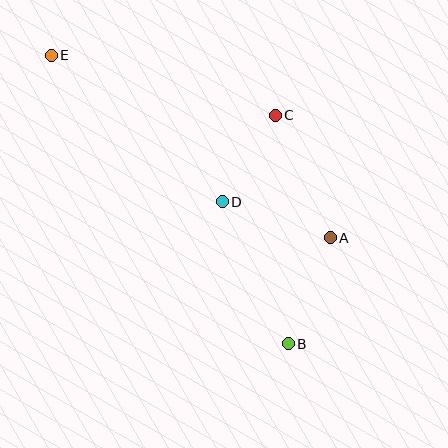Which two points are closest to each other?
Points C and D are closest to each other.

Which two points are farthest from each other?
Points B and E are farthest from each other.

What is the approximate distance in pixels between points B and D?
The distance between B and D is approximately 157 pixels.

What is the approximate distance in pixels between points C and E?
The distance between C and E is approximately 232 pixels.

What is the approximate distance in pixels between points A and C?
The distance between A and C is approximately 134 pixels.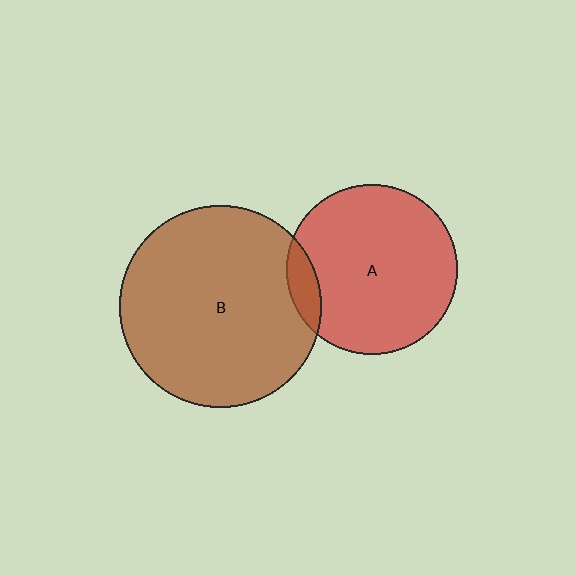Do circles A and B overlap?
Yes.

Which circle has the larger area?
Circle B (brown).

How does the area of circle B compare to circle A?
Approximately 1.4 times.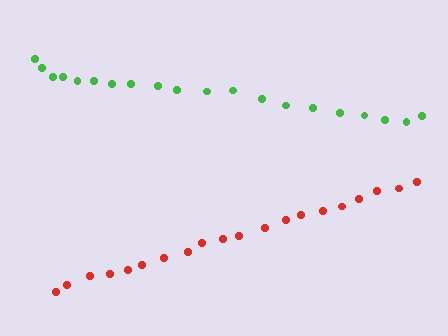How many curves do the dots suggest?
There are 2 distinct paths.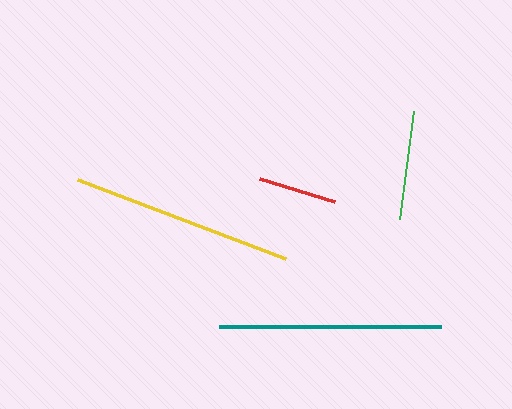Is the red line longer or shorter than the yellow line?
The yellow line is longer than the red line.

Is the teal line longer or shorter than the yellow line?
The yellow line is longer than the teal line.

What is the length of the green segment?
The green segment is approximately 109 pixels long.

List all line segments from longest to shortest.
From longest to shortest: yellow, teal, green, red.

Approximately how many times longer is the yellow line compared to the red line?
The yellow line is approximately 2.8 times the length of the red line.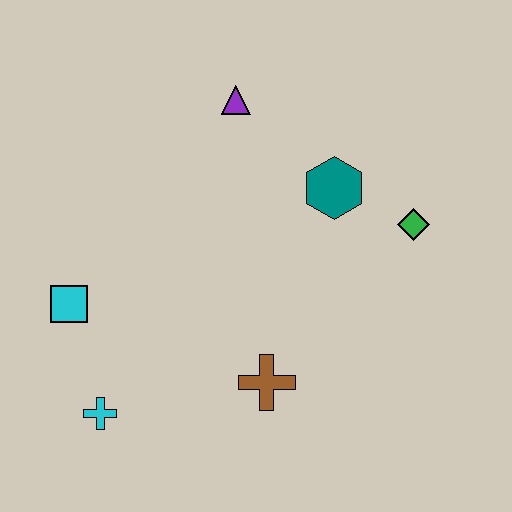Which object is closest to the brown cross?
The cyan cross is closest to the brown cross.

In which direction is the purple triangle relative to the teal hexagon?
The purple triangle is to the left of the teal hexagon.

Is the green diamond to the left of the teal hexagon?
No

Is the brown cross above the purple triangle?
No